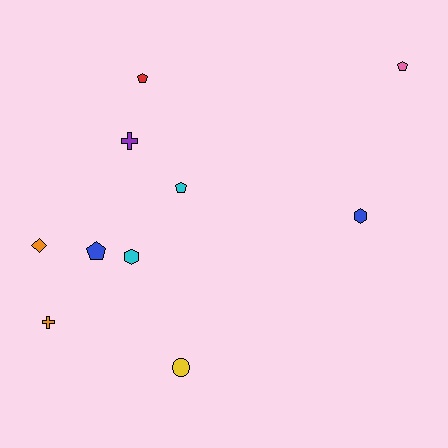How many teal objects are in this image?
There are no teal objects.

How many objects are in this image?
There are 10 objects.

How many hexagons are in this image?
There are 2 hexagons.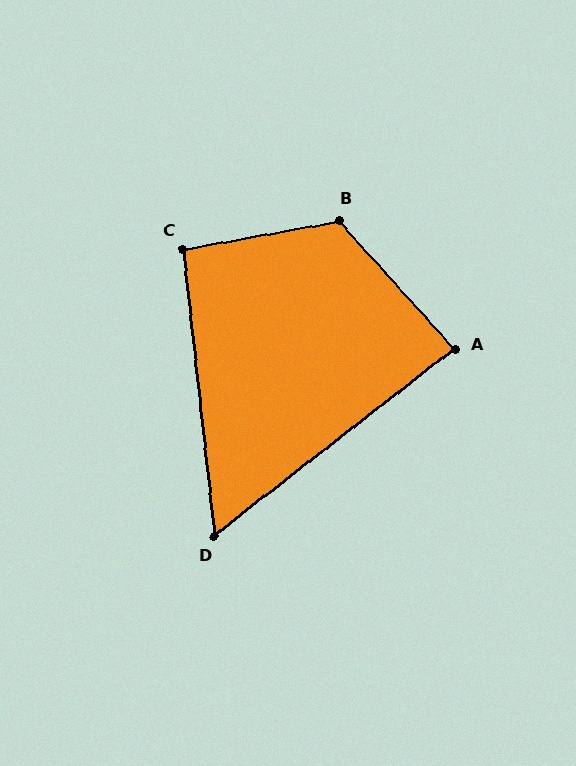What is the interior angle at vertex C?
Approximately 94 degrees (approximately right).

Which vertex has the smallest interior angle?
D, at approximately 58 degrees.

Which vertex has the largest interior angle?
B, at approximately 122 degrees.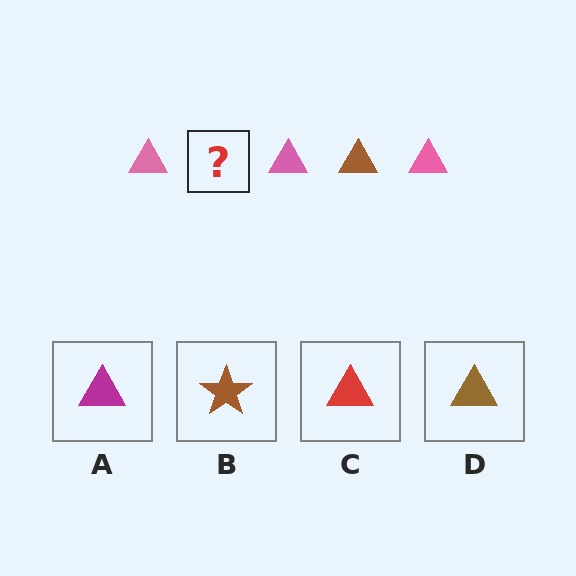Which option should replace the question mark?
Option D.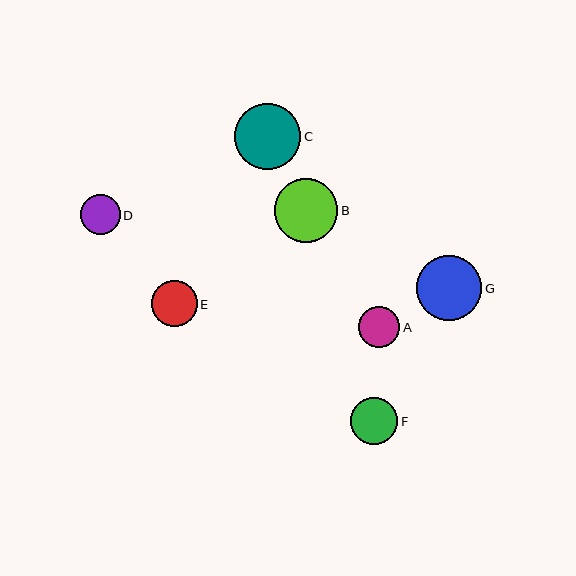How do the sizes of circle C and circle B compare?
Circle C and circle B are approximately the same size.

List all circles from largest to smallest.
From largest to smallest: C, G, B, F, E, A, D.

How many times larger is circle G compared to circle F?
Circle G is approximately 1.4 times the size of circle F.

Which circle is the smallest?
Circle D is the smallest with a size of approximately 40 pixels.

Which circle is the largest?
Circle C is the largest with a size of approximately 66 pixels.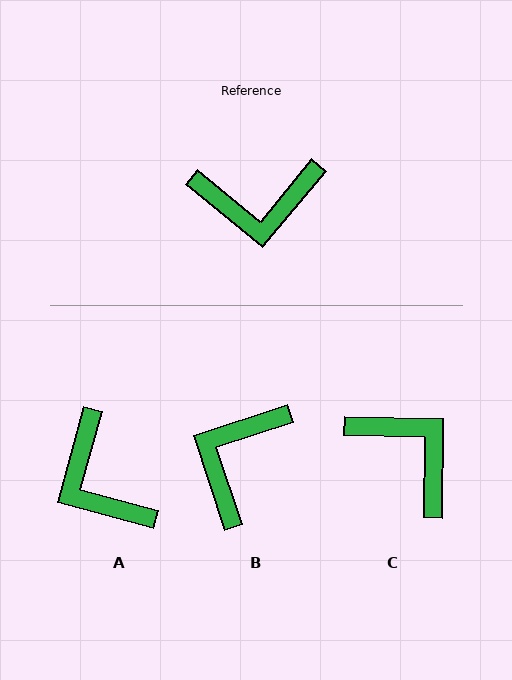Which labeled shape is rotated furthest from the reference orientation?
C, about 129 degrees away.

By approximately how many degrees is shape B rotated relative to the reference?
Approximately 122 degrees clockwise.